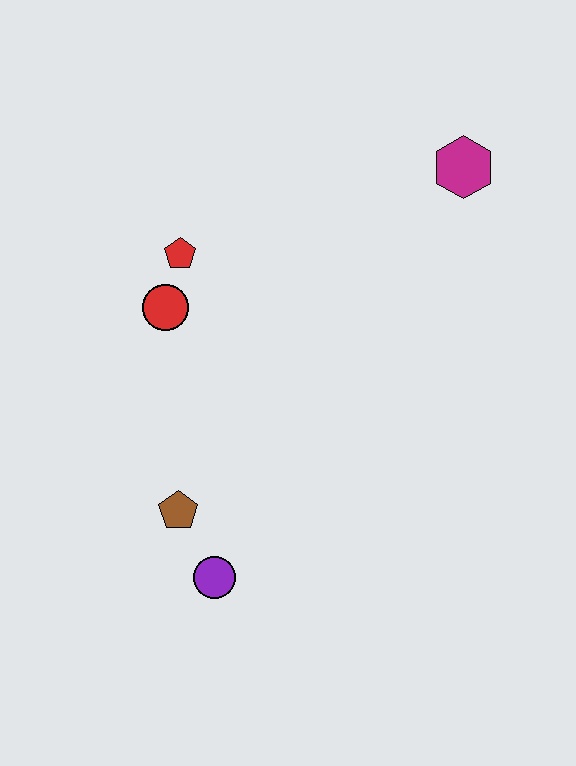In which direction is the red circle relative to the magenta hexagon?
The red circle is to the left of the magenta hexagon.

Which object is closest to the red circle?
The red pentagon is closest to the red circle.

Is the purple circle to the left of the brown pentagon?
No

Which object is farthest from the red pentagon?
The purple circle is farthest from the red pentagon.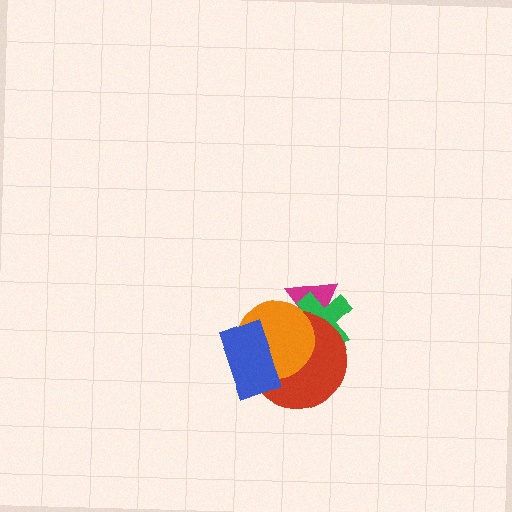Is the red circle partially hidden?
Yes, it is partially covered by another shape.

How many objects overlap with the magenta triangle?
3 objects overlap with the magenta triangle.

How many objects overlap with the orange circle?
4 objects overlap with the orange circle.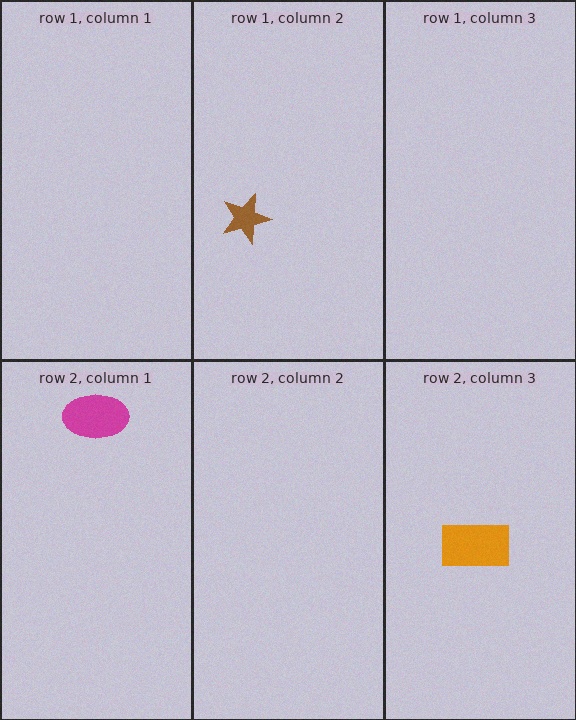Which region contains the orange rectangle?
The row 2, column 3 region.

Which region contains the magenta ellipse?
The row 2, column 1 region.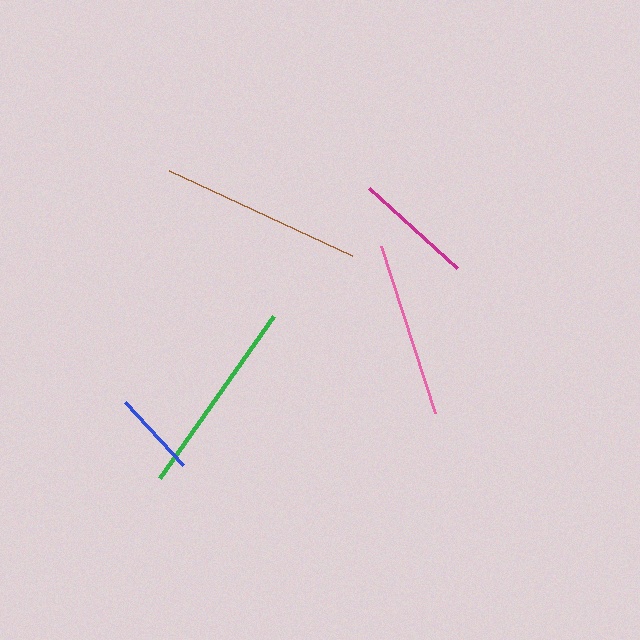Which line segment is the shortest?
The blue line is the shortest at approximately 86 pixels.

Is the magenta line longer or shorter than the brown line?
The brown line is longer than the magenta line.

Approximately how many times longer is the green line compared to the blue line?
The green line is approximately 2.3 times the length of the blue line.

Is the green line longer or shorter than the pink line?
The green line is longer than the pink line.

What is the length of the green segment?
The green segment is approximately 198 pixels long.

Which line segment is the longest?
The brown line is the longest at approximately 201 pixels.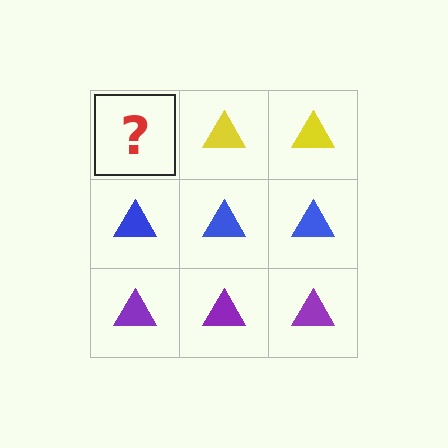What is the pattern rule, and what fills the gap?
The rule is that each row has a consistent color. The gap should be filled with a yellow triangle.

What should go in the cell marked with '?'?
The missing cell should contain a yellow triangle.